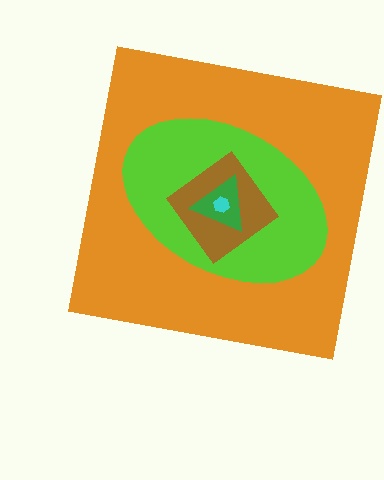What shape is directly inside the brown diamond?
The green triangle.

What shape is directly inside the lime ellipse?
The brown diamond.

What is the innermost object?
The cyan hexagon.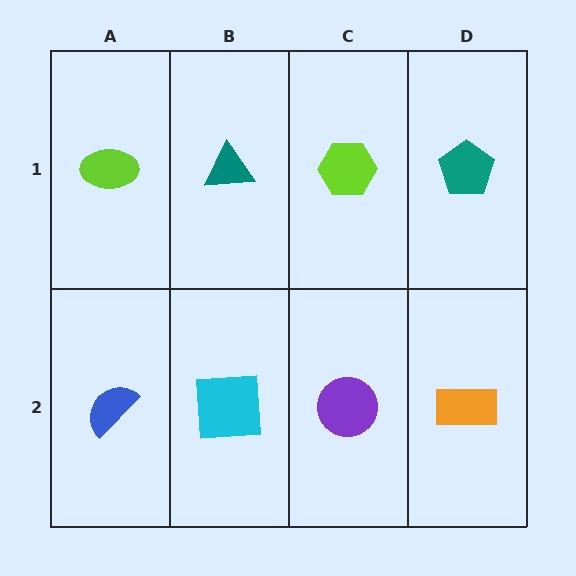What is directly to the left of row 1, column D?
A lime hexagon.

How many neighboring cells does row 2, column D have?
2.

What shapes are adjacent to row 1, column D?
An orange rectangle (row 2, column D), a lime hexagon (row 1, column C).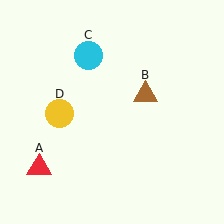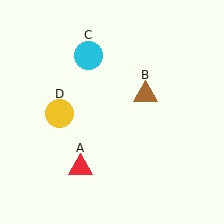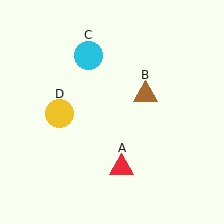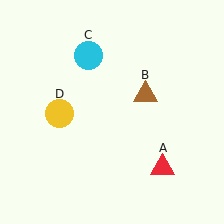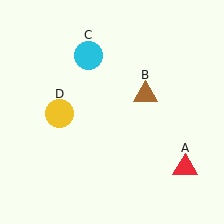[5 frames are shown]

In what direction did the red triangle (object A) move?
The red triangle (object A) moved right.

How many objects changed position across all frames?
1 object changed position: red triangle (object A).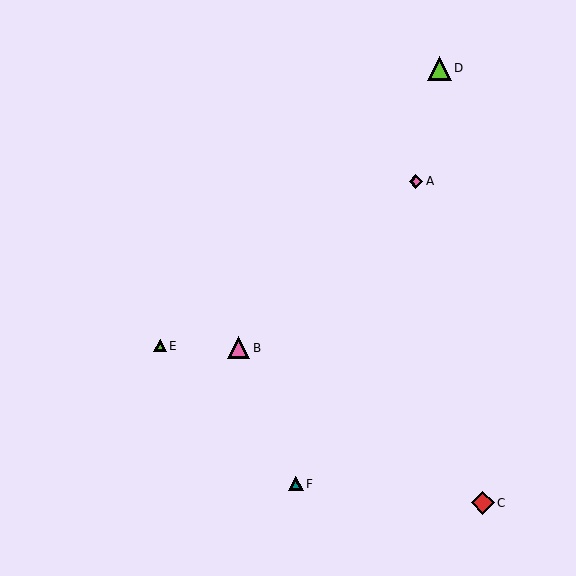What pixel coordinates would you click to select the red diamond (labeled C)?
Click at (483, 503) to select the red diamond C.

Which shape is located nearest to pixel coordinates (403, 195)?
The pink diamond (labeled A) at (416, 181) is nearest to that location.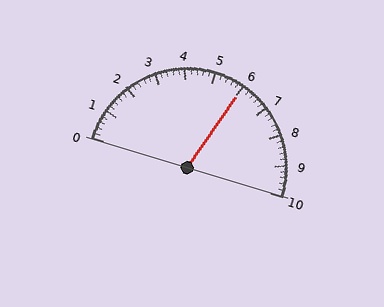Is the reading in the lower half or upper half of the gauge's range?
The reading is in the upper half of the range (0 to 10).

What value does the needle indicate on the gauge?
The needle indicates approximately 6.0.